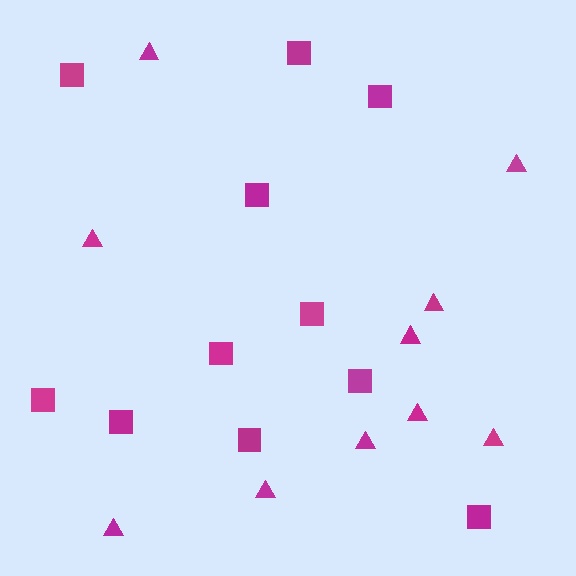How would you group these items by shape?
There are 2 groups: one group of triangles (10) and one group of squares (11).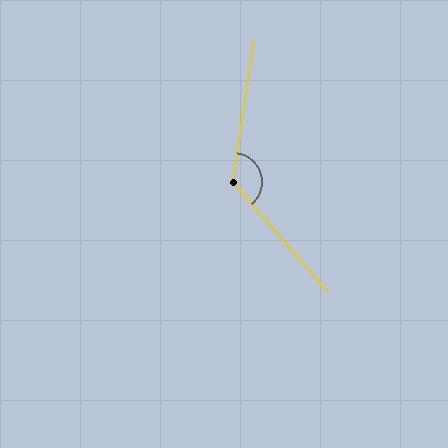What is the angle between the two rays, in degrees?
Approximately 131 degrees.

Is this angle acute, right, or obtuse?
It is obtuse.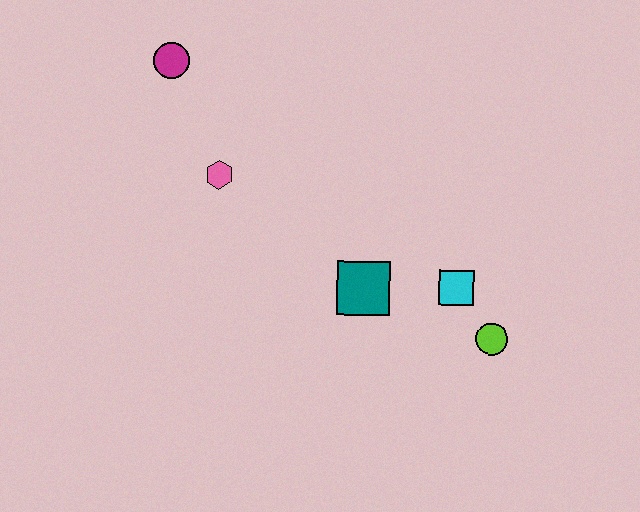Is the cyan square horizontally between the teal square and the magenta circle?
No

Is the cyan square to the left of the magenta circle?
No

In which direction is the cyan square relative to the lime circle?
The cyan square is above the lime circle.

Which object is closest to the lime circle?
The cyan square is closest to the lime circle.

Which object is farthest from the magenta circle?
The lime circle is farthest from the magenta circle.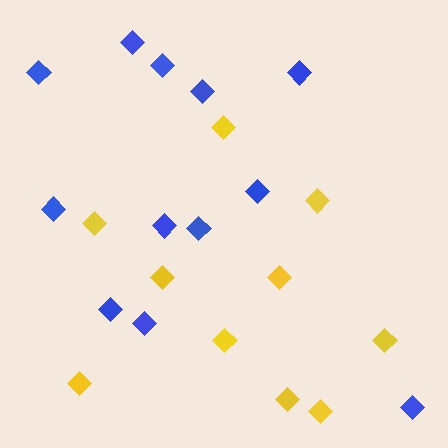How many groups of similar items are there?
There are 2 groups: one group of blue diamonds (12) and one group of yellow diamonds (10).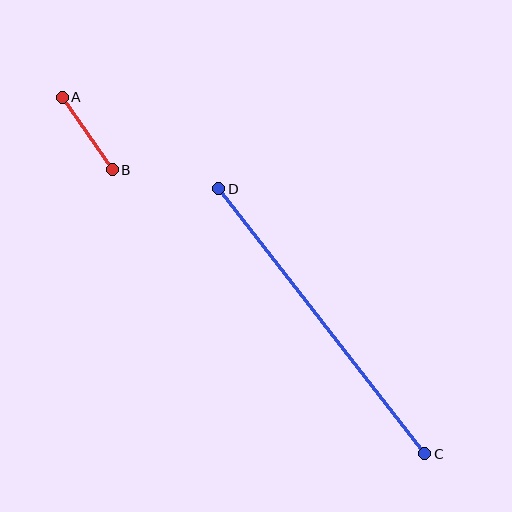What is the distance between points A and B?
The distance is approximately 88 pixels.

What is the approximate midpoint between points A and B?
The midpoint is at approximately (87, 134) pixels.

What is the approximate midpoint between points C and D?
The midpoint is at approximately (322, 321) pixels.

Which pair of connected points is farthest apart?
Points C and D are farthest apart.